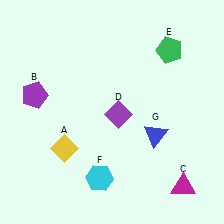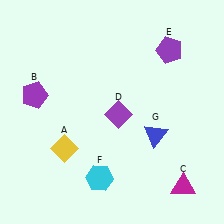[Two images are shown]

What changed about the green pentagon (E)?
In Image 1, E is green. In Image 2, it changed to purple.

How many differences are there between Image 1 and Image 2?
There is 1 difference between the two images.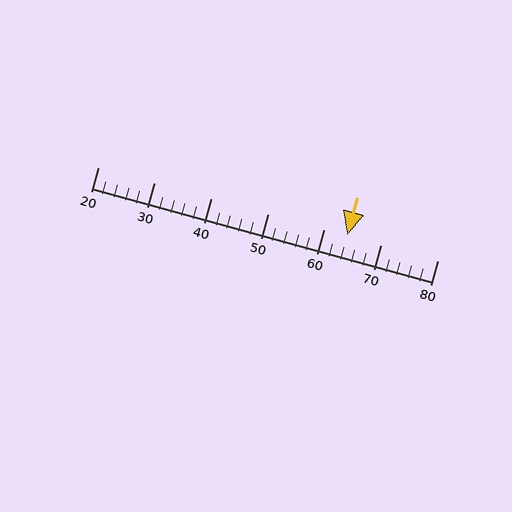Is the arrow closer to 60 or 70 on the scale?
The arrow is closer to 60.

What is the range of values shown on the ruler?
The ruler shows values from 20 to 80.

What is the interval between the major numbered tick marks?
The major tick marks are spaced 10 units apart.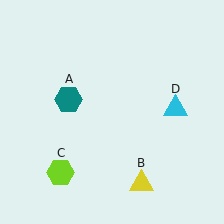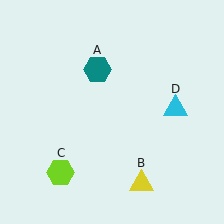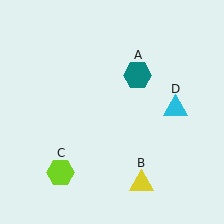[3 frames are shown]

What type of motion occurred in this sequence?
The teal hexagon (object A) rotated clockwise around the center of the scene.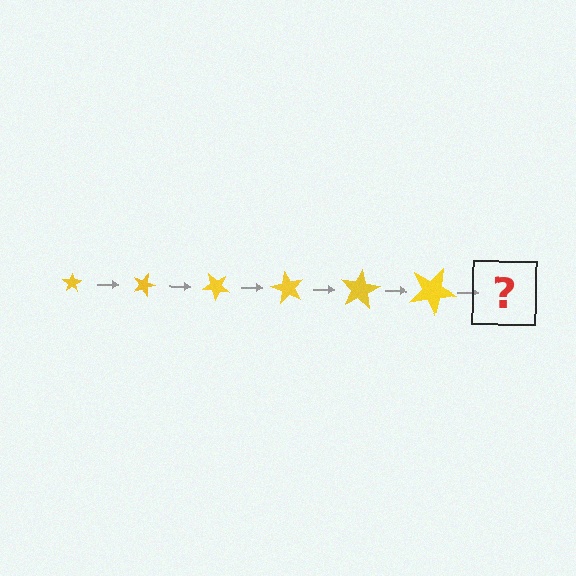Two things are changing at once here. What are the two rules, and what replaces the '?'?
The two rules are that the star grows larger each step and it rotates 20 degrees each step. The '?' should be a star, larger than the previous one and rotated 120 degrees from the start.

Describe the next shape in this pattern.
It should be a star, larger than the previous one and rotated 120 degrees from the start.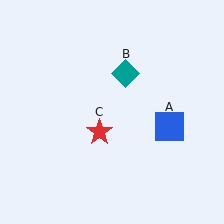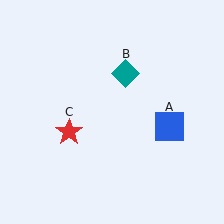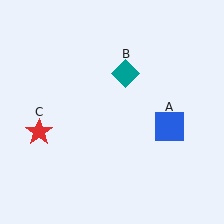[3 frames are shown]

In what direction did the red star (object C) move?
The red star (object C) moved left.